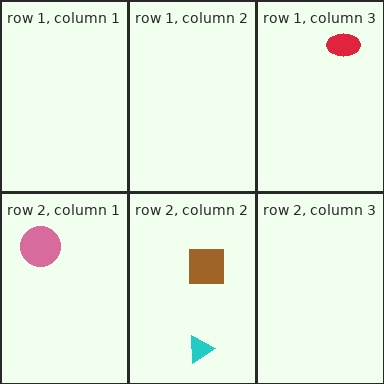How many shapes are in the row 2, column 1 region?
1.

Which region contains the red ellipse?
The row 1, column 3 region.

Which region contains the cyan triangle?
The row 2, column 2 region.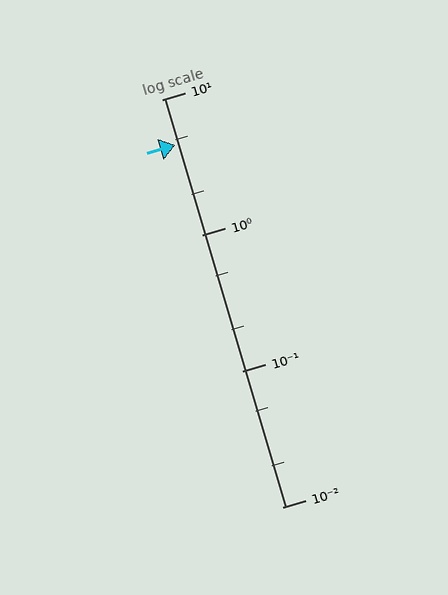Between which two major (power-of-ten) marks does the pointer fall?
The pointer is between 1 and 10.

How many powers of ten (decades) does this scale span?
The scale spans 3 decades, from 0.01 to 10.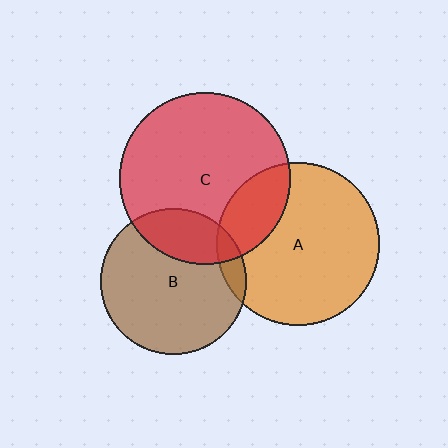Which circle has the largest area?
Circle C (red).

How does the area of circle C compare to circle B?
Approximately 1.4 times.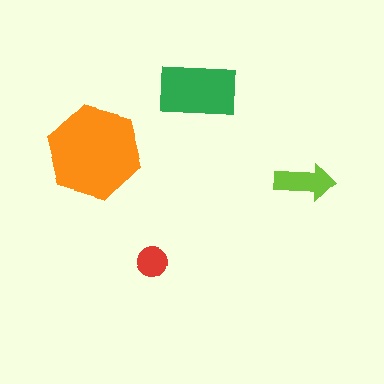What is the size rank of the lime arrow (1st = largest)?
3rd.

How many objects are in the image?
There are 4 objects in the image.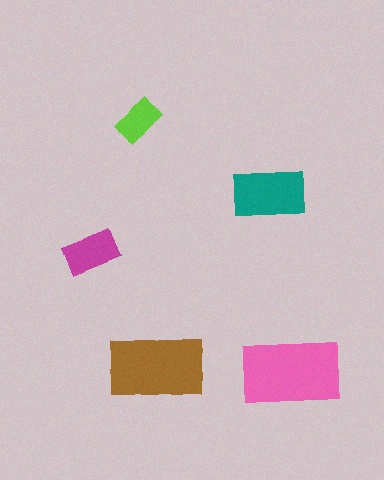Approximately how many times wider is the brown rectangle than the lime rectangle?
About 2 times wider.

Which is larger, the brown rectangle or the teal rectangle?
The brown one.